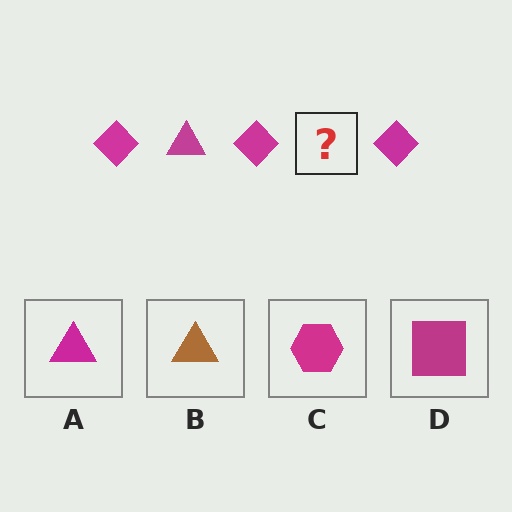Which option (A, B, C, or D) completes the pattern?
A.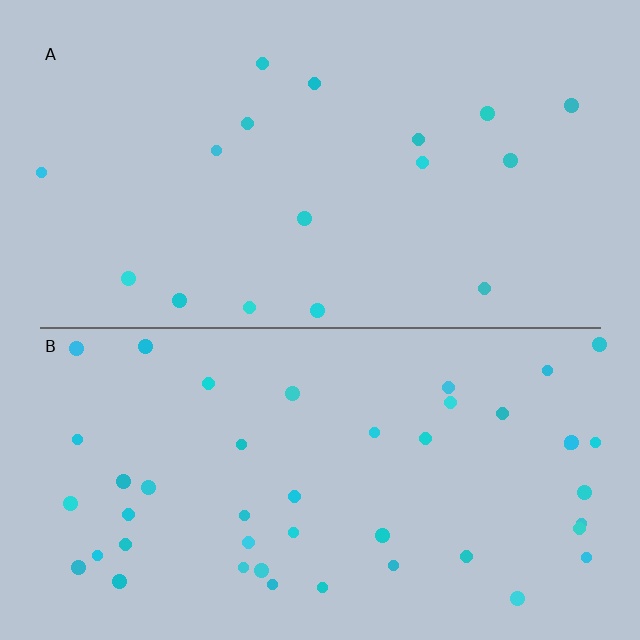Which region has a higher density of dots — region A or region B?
B (the bottom).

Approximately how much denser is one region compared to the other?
Approximately 2.6× — region B over region A.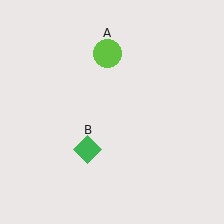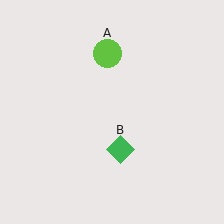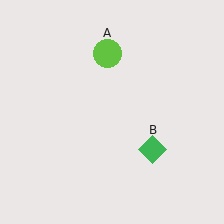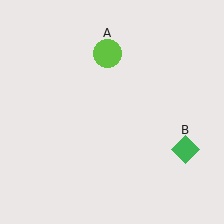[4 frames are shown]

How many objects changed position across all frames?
1 object changed position: green diamond (object B).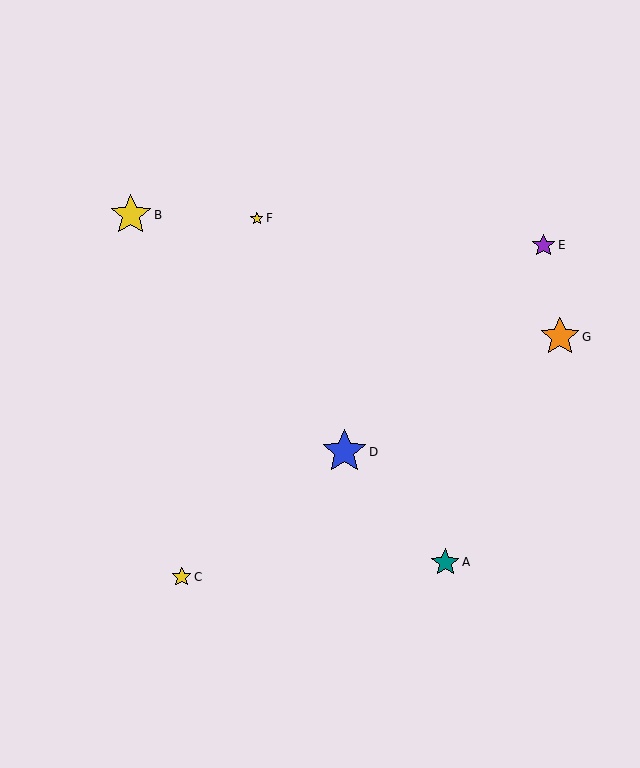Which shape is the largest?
The blue star (labeled D) is the largest.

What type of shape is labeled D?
Shape D is a blue star.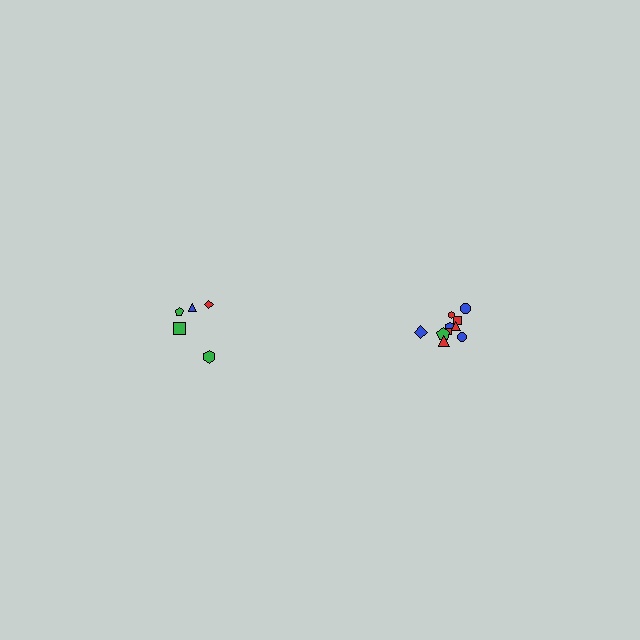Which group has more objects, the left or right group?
The right group.